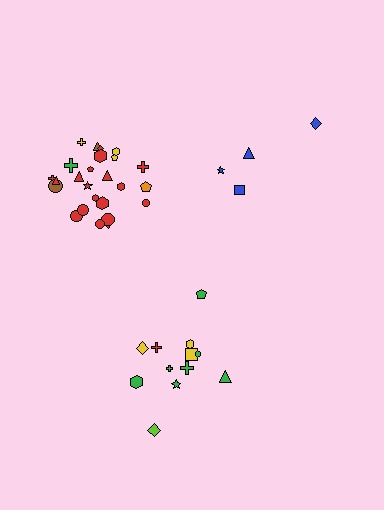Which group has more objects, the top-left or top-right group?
The top-left group.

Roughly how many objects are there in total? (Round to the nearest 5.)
Roughly 40 objects in total.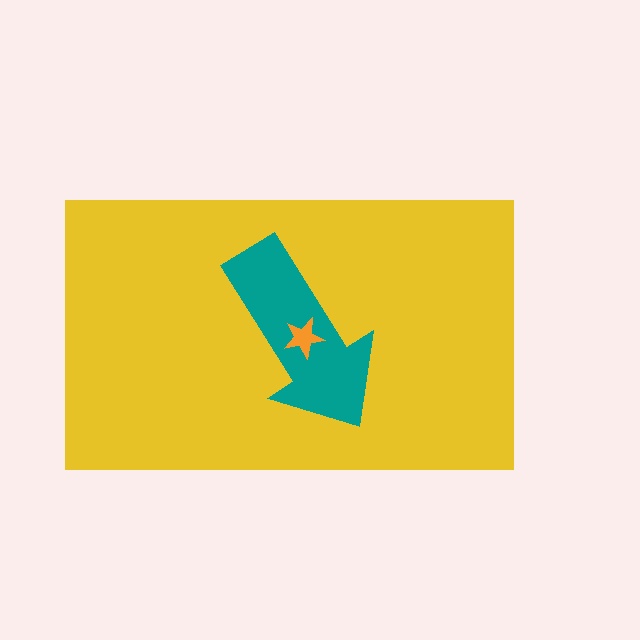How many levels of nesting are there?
3.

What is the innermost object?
The orange star.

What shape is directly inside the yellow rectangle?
The teal arrow.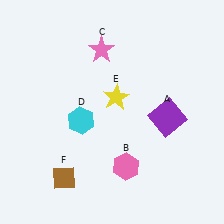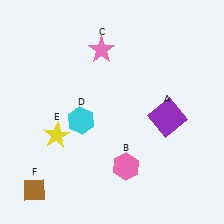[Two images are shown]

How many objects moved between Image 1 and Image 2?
2 objects moved between the two images.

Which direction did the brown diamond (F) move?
The brown diamond (F) moved left.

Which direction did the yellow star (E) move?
The yellow star (E) moved left.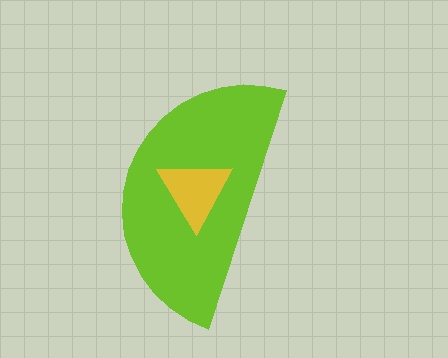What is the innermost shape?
The yellow triangle.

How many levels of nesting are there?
2.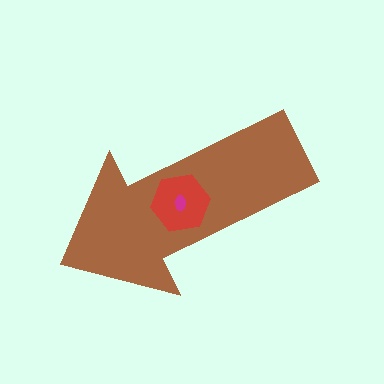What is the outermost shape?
The brown arrow.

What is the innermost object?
The magenta ellipse.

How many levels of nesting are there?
3.